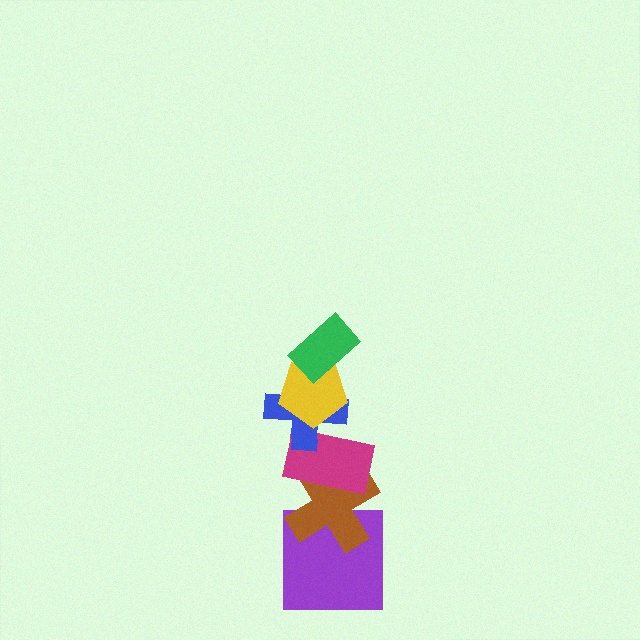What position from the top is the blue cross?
The blue cross is 3rd from the top.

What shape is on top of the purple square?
The brown cross is on top of the purple square.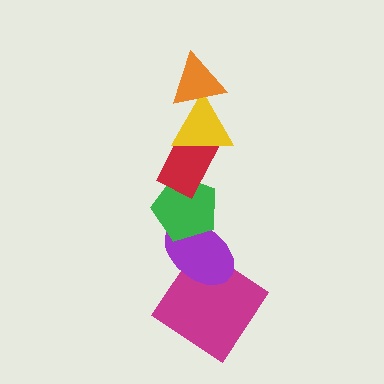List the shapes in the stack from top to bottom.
From top to bottom: the orange triangle, the yellow triangle, the red rectangle, the green pentagon, the purple ellipse, the magenta diamond.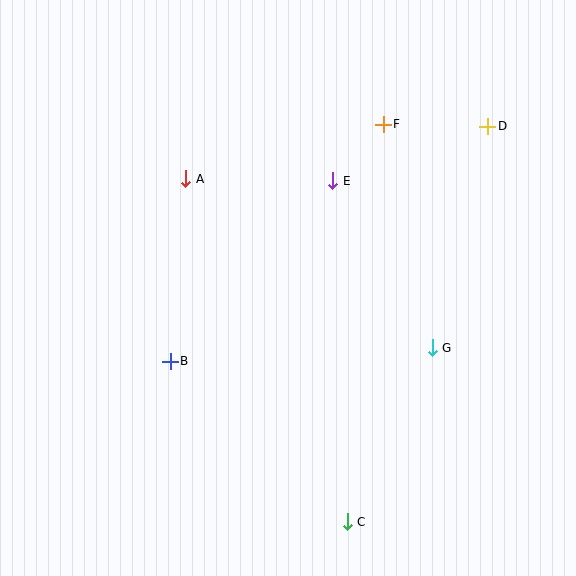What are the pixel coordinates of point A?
Point A is at (186, 179).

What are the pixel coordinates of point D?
Point D is at (488, 126).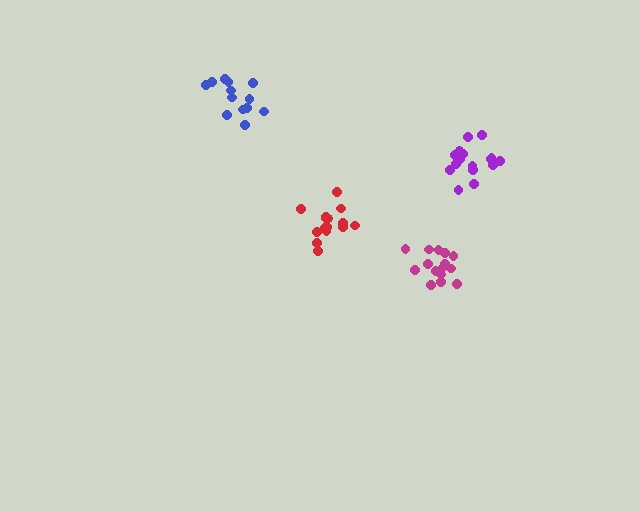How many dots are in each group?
Group 1: 16 dots, Group 2: 17 dots, Group 3: 13 dots, Group 4: 15 dots (61 total).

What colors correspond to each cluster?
The clusters are colored: red, purple, blue, magenta.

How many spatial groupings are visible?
There are 4 spatial groupings.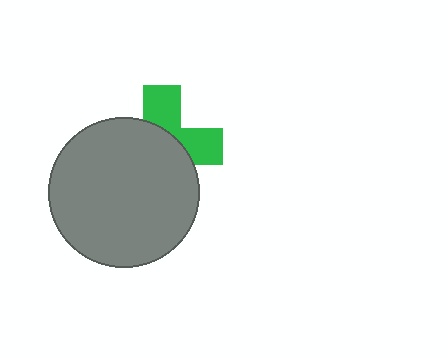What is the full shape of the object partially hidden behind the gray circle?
The partially hidden object is a green cross.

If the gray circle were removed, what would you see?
You would see the complete green cross.